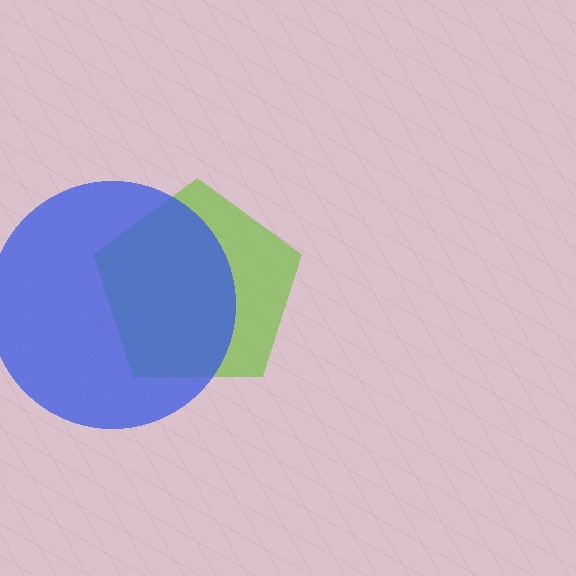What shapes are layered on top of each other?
The layered shapes are: a lime pentagon, a blue circle.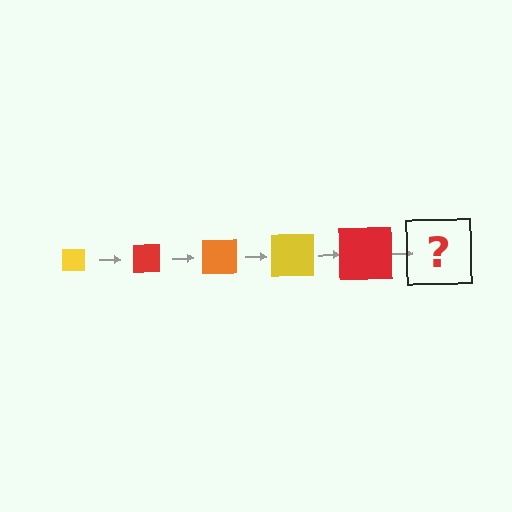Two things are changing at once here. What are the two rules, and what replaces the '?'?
The two rules are that the square grows larger each step and the color cycles through yellow, red, and orange. The '?' should be an orange square, larger than the previous one.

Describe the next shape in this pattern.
It should be an orange square, larger than the previous one.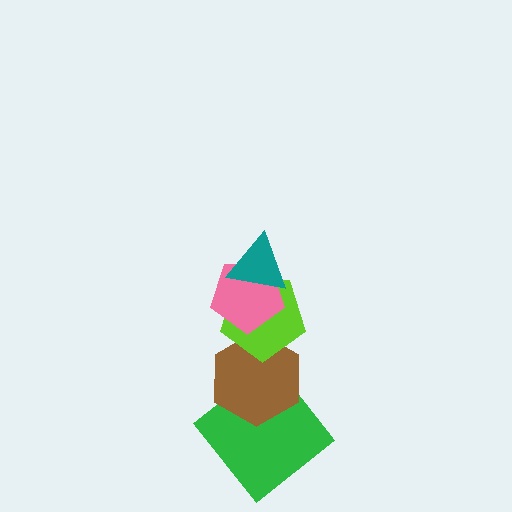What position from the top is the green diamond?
The green diamond is 5th from the top.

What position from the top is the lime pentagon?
The lime pentagon is 3rd from the top.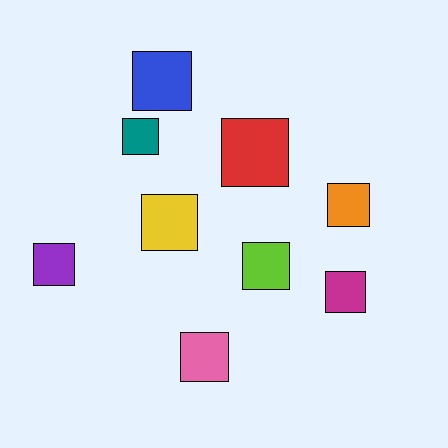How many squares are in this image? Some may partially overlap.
There are 9 squares.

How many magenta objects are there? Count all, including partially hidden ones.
There is 1 magenta object.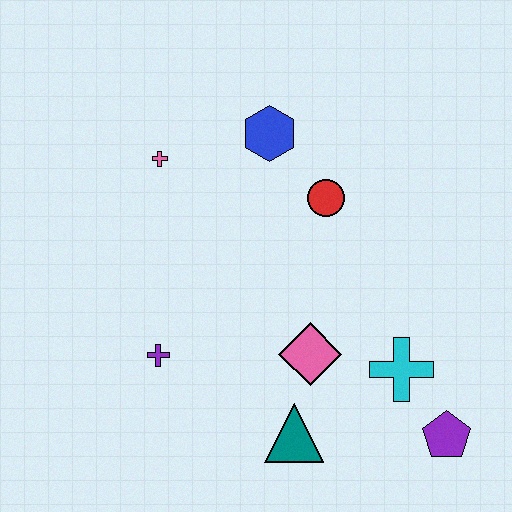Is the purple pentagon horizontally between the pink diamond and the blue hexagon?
No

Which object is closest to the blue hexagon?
The red circle is closest to the blue hexagon.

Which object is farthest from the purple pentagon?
The pink cross is farthest from the purple pentagon.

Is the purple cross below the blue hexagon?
Yes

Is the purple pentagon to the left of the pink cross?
No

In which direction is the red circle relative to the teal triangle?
The red circle is above the teal triangle.